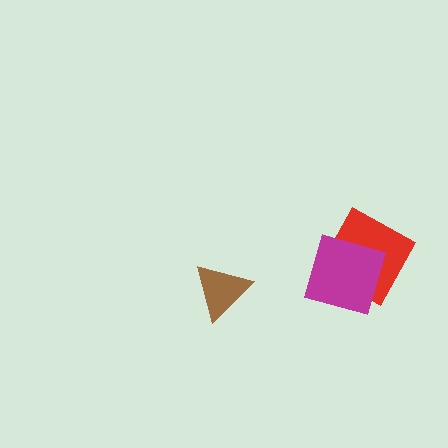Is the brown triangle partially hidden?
No, no other shape covers it.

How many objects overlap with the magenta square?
1 object overlaps with the magenta square.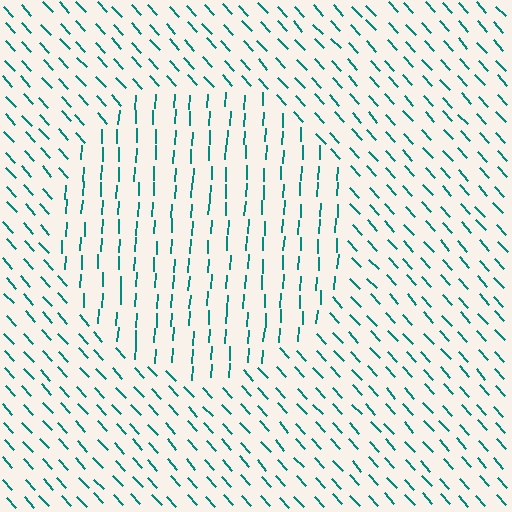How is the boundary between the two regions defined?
The boundary is defined purely by a change in line orientation (approximately 45 degrees difference). All lines are the same color and thickness.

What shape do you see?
I see a circle.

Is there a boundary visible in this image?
Yes, there is a texture boundary formed by a change in line orientation.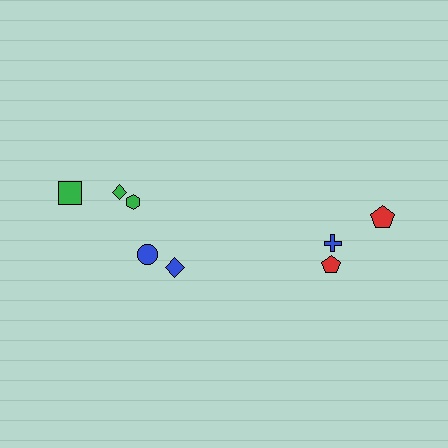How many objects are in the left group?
There are 5 objects.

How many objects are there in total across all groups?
There are 8 objects.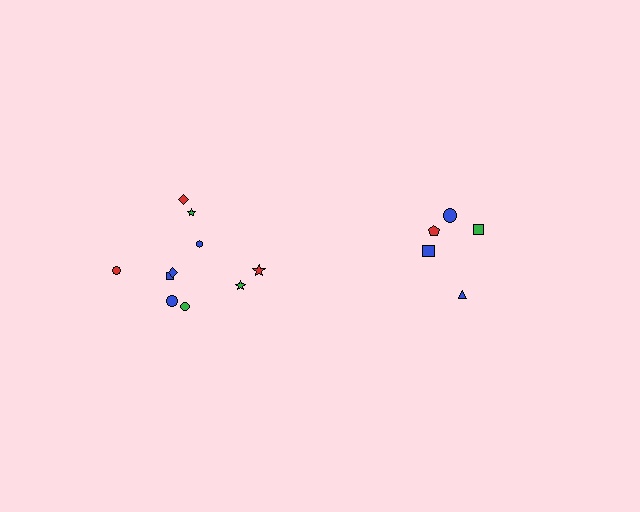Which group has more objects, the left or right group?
The left group.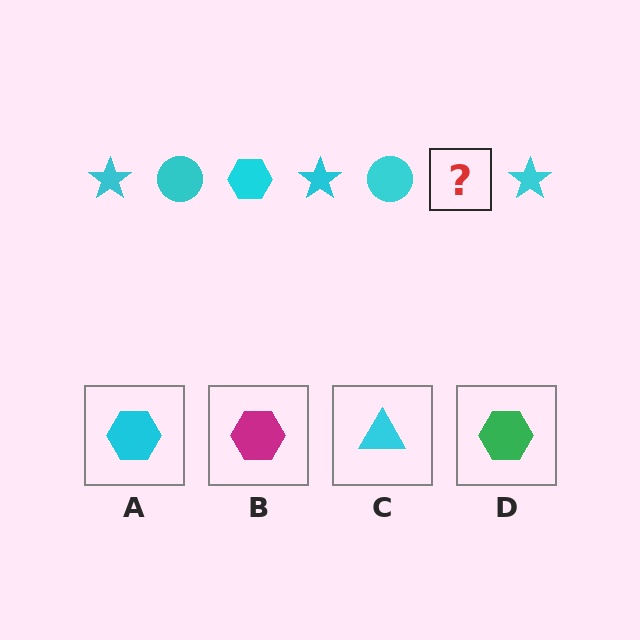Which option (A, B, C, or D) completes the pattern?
A.